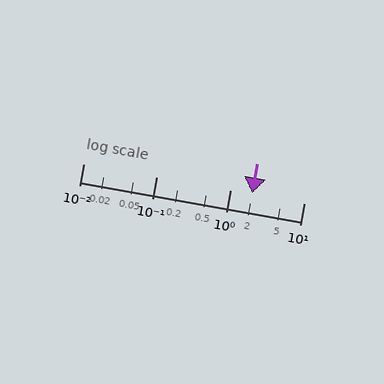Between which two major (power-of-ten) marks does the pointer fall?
The pointer is between 1 and 10.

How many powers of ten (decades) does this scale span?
The scale spans 3 decades, from 0.01 to 10.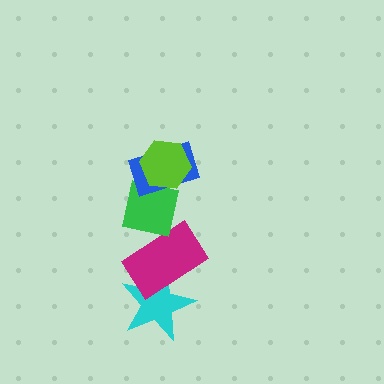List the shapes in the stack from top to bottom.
From top to bottom: the lime hexagon, the blue rectangle, the green square, the magenta rectangle, the cyan star.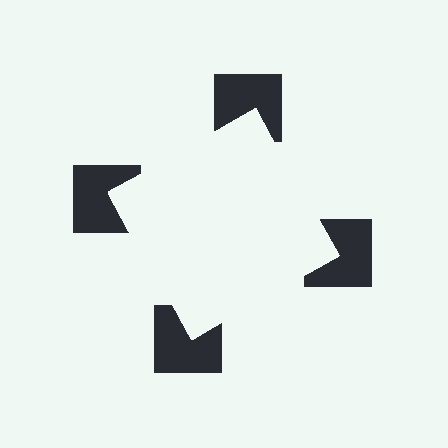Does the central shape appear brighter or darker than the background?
It typically appears slightly brighter than the background, even though no actual brightness change is drawn.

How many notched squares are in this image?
There are 4 — one at each vertex of the illusory square.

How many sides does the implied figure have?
4 sides.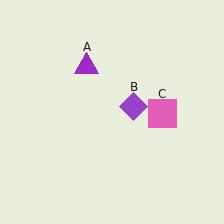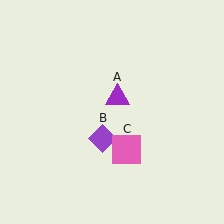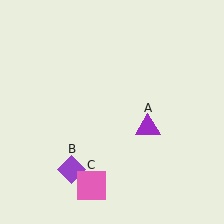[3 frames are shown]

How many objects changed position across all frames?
3 objects changed position: purple triangle (object A), purple diamond (object B), pink square (object C).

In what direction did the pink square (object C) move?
The pink square (object C) moved down and to the left.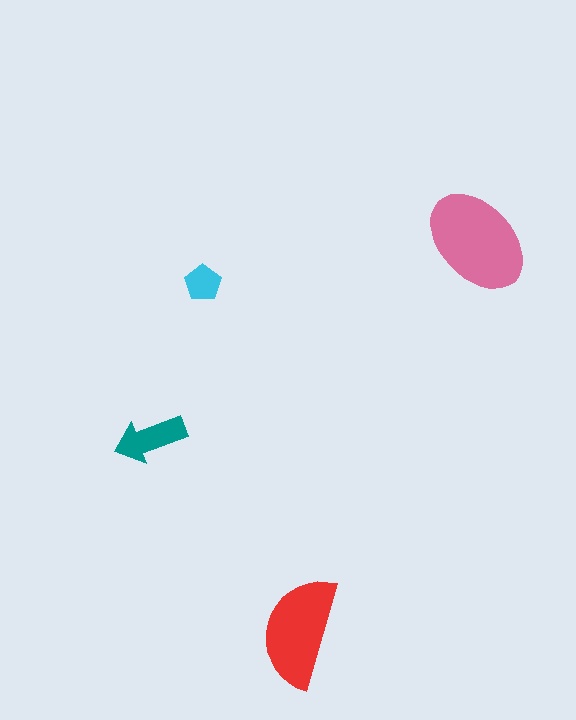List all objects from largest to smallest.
The pink ellipse, the red semicircle, the teal arrow, the cyan pentagon.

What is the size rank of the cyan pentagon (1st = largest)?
4th.